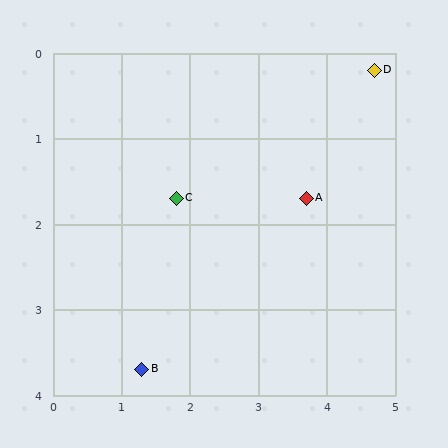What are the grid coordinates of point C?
Point C is at approximately (1.8, 1.7).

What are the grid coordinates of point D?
Point D is at approximately (4.7, 0.2).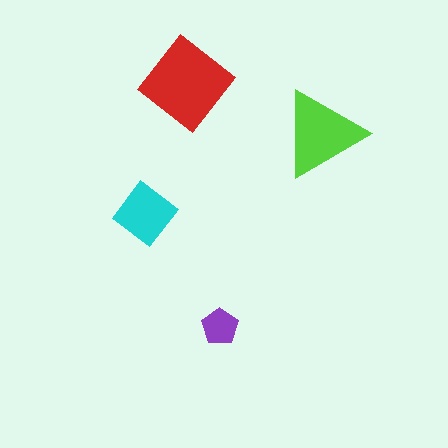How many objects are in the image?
There are 4 objects in the image.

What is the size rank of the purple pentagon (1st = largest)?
4th.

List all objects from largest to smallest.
The red diamond, the lime triangle, the cyan diamond, the purple pentagon.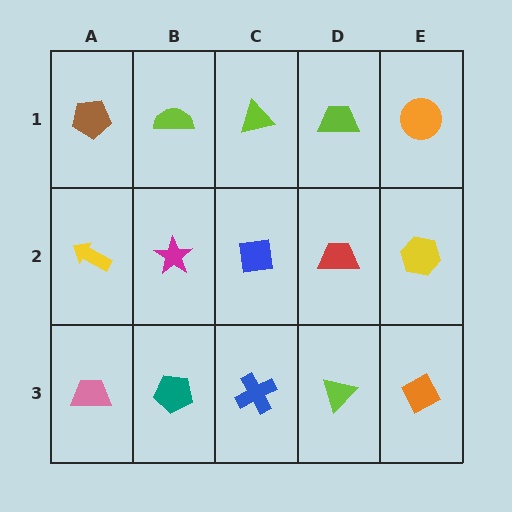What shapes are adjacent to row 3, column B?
A magenta star (row 2, column B), a pink trapezoid (row 3, column A), a blue cross (row 3, column C).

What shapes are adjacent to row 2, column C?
A lime triangle (row 1, column C), a blue cross (row 3, column C), a magenta star (row 2, column B), a red trapezoid (row 2, column D).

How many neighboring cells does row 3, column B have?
3.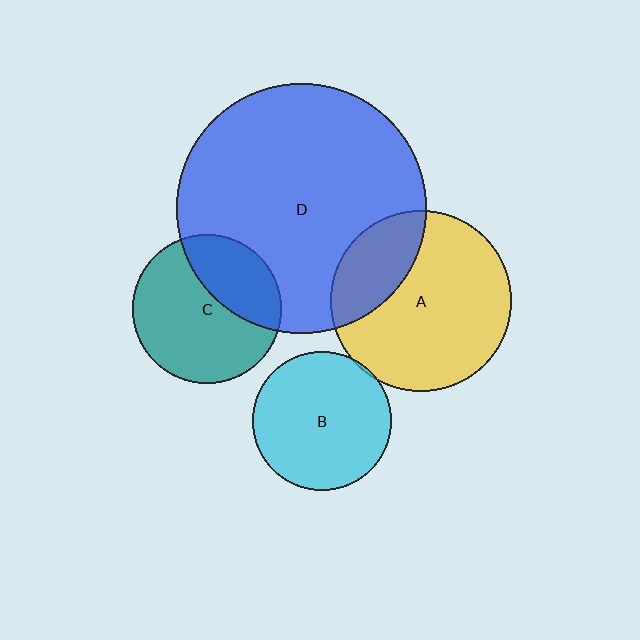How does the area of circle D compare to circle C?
Approximately 2.8 times.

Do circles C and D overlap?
Yes.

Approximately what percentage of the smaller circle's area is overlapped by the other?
Approximately 35%.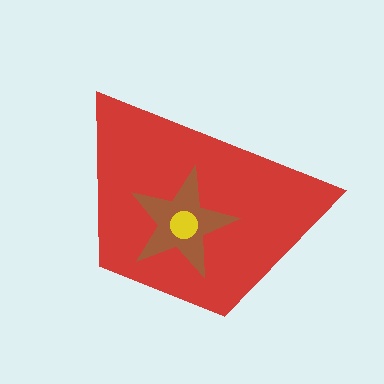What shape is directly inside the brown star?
The yellow circle.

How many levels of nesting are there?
3.